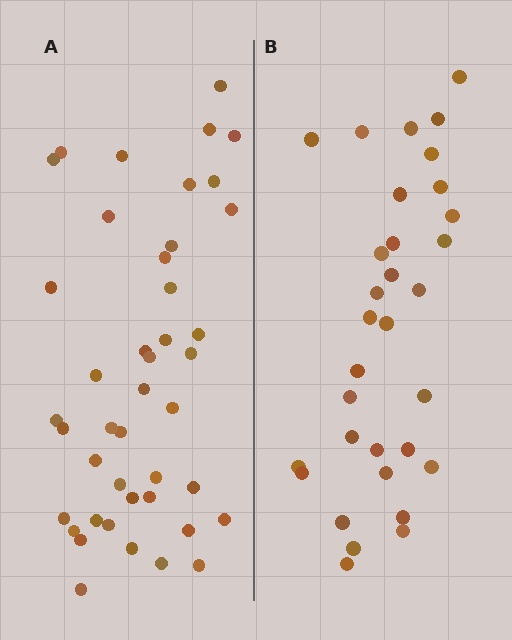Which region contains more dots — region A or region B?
Region A (the left region) has more dots.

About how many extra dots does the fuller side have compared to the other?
Region A has roughly 12 or so more dots than region B.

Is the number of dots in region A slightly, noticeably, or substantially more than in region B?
Region A has noticeably more, but not dramatically so. The ratio is roughly 1.3 to 1.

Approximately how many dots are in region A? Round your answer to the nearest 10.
About 40 dots. (The exact count is 43, which rounds to 40.)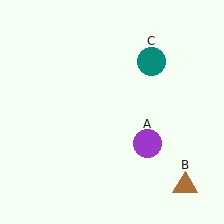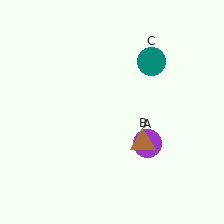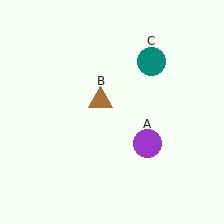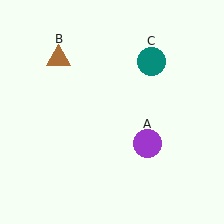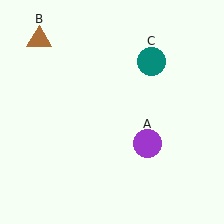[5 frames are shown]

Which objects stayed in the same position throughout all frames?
Purple circle (object A) and teal circle (object C) remained stationary.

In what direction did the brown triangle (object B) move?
The brown triangle (object B) moved up and to the left.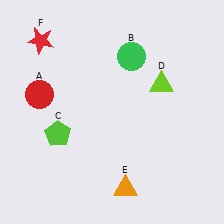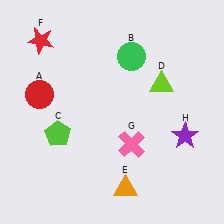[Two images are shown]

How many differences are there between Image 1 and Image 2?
There are 2 differences between the two images.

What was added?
A pink cross (G), a purple star (H) were added in Image 2.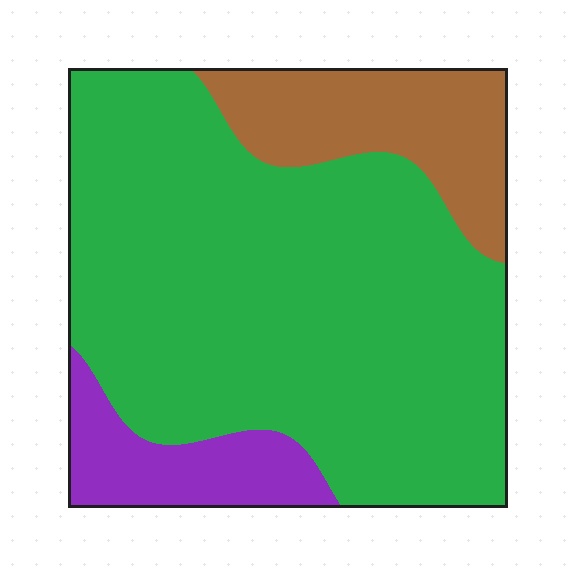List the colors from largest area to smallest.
From largest to smallest: green, brown, purple.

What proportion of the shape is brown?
Brown takes up less than a sixth of the shape.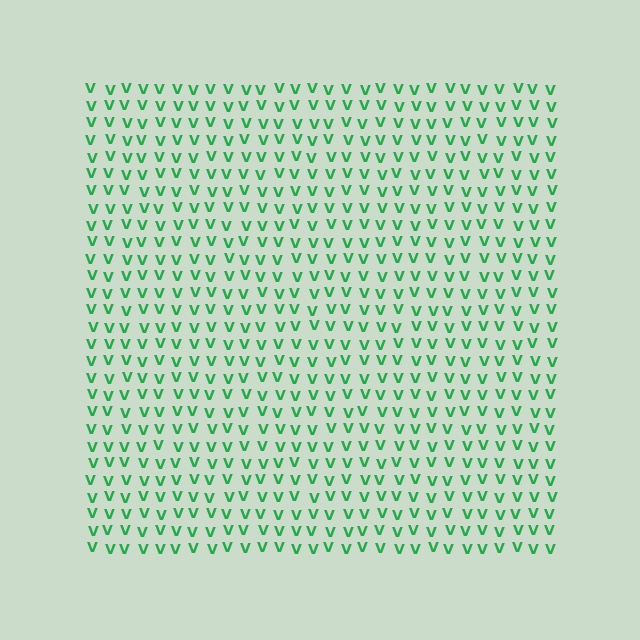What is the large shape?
The large shape is a square.